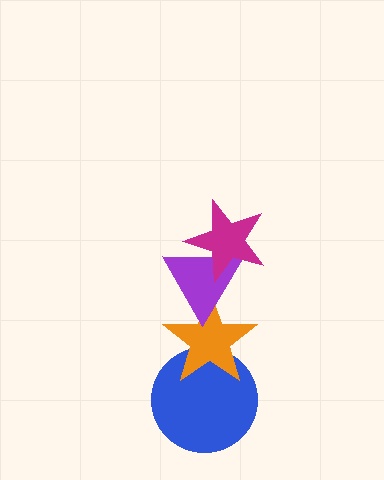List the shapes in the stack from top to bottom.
From top to bottom: the magenta star, the purple triangle, the orange star, the blue circle.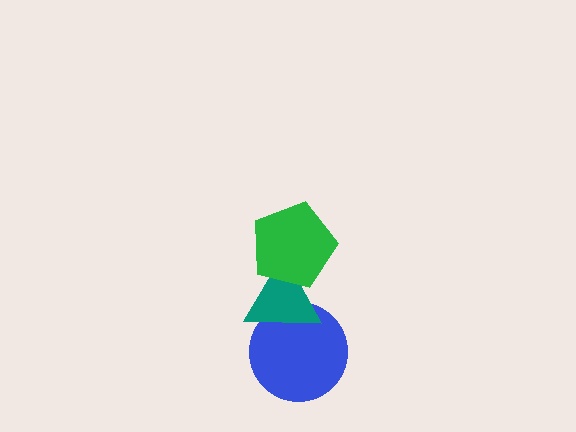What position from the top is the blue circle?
The blue circle is 3rd from the top.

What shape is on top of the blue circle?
The teal triangle is on top of the blue circle.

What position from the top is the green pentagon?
The green pentagon is 1st from the top.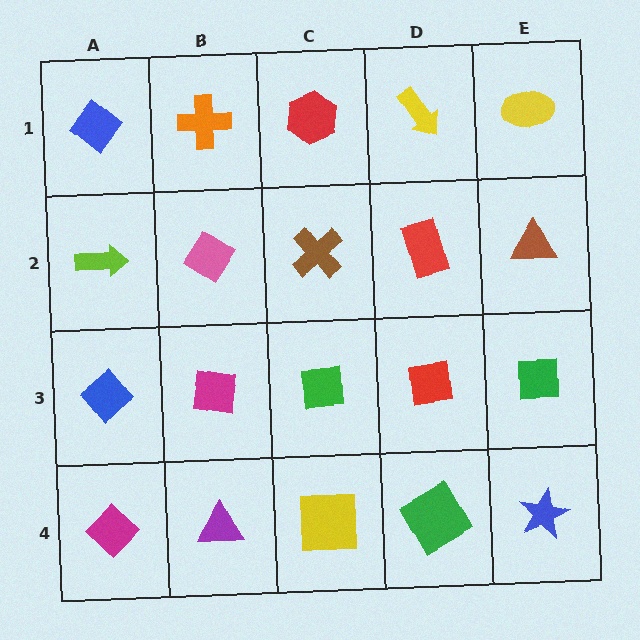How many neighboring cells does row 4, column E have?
2.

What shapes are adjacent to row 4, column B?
A magenta square (row 3, column B), a magenta diamond (row 4, column A), a yellow square (row 4, column C).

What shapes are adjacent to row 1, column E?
A brown triangle (row 2, column E), a yellow arrow (row 1, column D).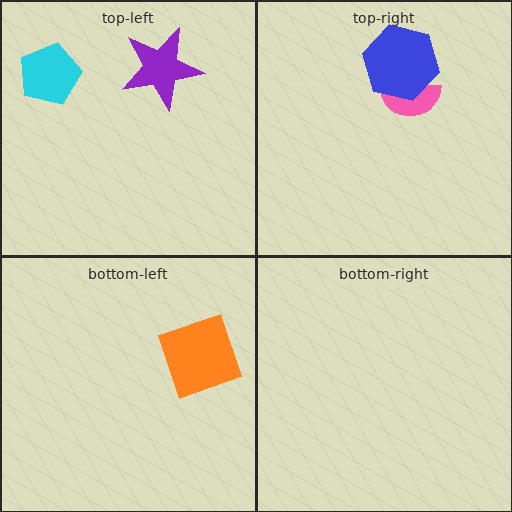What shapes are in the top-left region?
The cyan pentagon, the purple star.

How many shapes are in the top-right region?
2.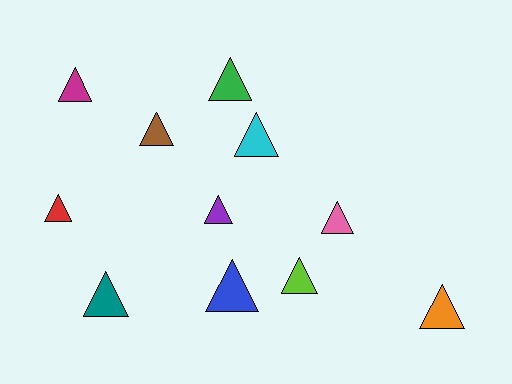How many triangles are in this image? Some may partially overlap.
There are 11 triangles.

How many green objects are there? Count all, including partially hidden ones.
There is 1 green object.